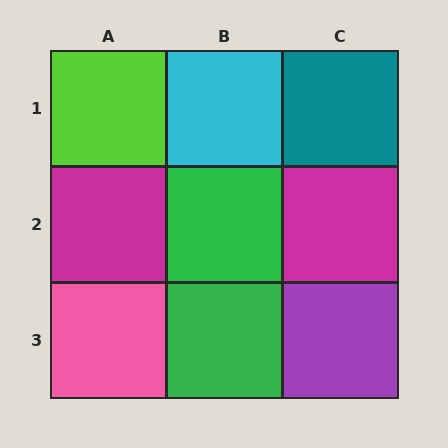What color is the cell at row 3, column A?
Pink.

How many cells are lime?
1 cell is lime.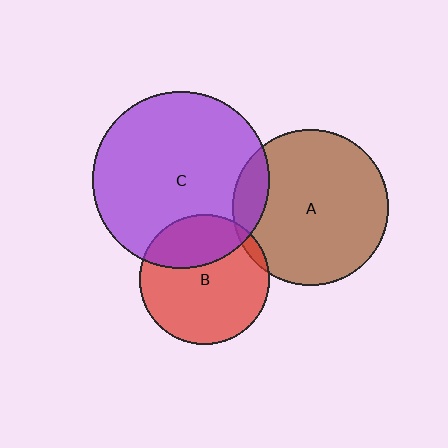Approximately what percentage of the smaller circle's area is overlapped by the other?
Approximately 5%.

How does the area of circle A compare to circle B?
Approximately 1.5 times.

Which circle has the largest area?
Circle C (purple).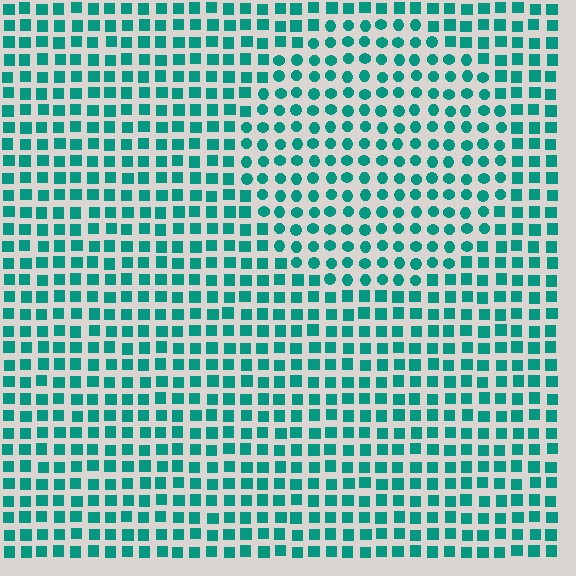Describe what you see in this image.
The image is filled with small teal elements arranged in a uniform grid. A circle-shaped region contains circles, while the surrounding area contains squares. The boundary is defined purely by the change in element shape.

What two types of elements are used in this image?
The image uses circles inside the circle region and squares outside it.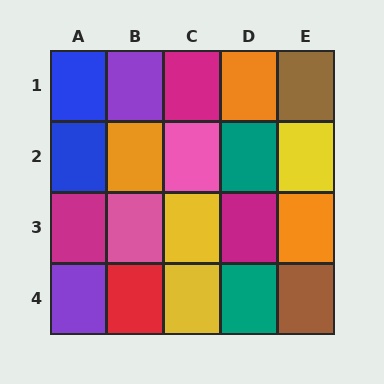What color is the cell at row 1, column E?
Brown.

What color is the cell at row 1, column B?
Purple.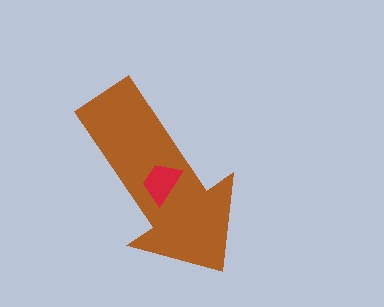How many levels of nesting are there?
2.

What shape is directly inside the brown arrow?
The red trapezoid.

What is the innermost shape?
The red trapezoid.